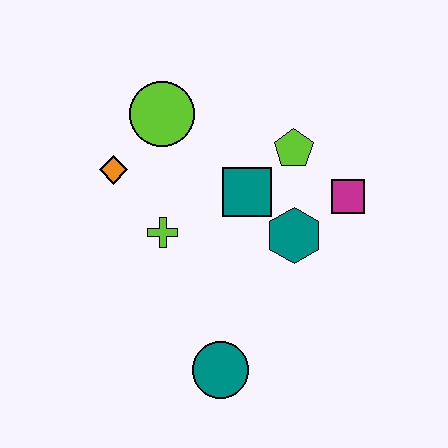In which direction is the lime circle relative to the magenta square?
The lime circle is to the left of the magenta square.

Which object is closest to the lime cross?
The orange diamond is closest to the lime cross.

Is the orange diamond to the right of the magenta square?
No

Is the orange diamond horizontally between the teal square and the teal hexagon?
No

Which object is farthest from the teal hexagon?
The orange diamond is farthest from the teal hexagon.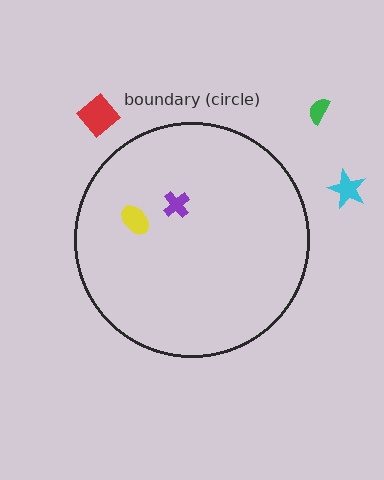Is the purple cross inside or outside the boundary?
Inside.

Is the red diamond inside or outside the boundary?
Outside.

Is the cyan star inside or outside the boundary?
Outside.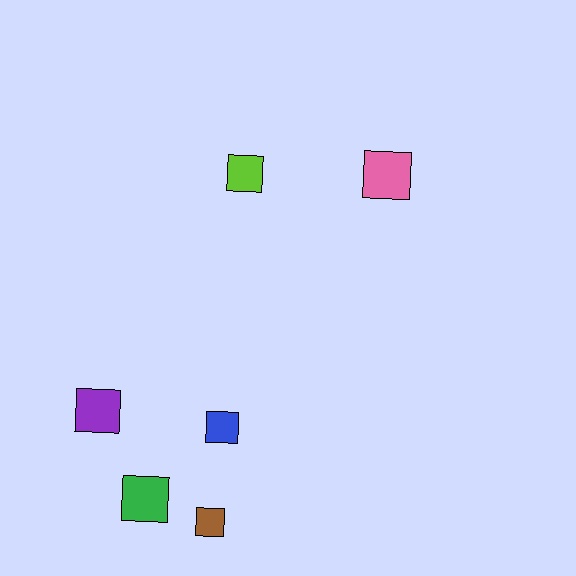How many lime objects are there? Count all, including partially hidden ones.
There is 1 lime object.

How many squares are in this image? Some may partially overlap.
There are 6 squares.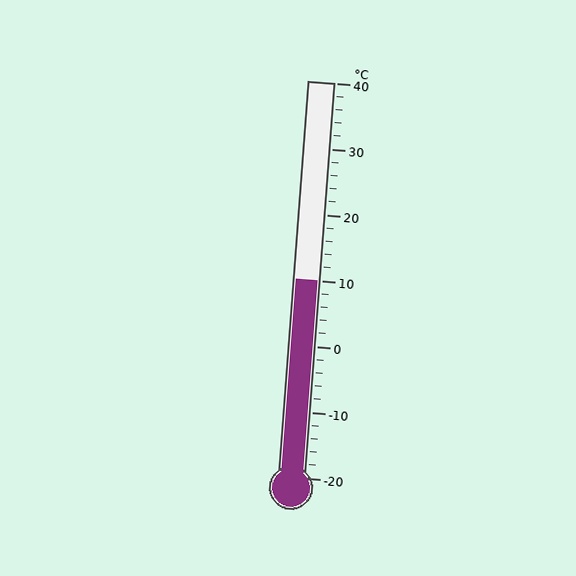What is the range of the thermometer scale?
The thermometer scale ranges from -20°C to 40°C.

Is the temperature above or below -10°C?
The temperature is above -10°C.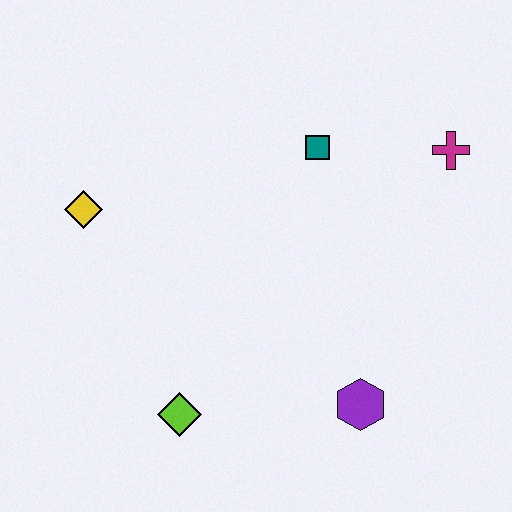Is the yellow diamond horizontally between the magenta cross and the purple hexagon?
No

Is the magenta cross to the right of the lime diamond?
Yes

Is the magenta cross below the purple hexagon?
No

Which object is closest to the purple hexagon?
The lime diamond is closest to the purple hexagon.